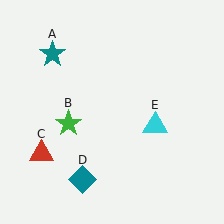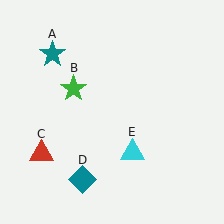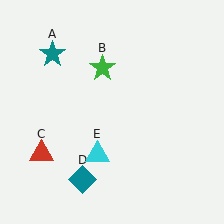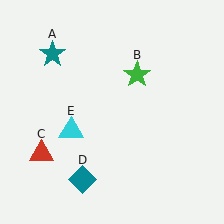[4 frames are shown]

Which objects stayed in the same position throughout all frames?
Teal star (object A) and red triangle (object C) and teal diamond (object D) remained stationary.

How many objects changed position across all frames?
2 objects changed position: green star (object B), cyan triangle (object E).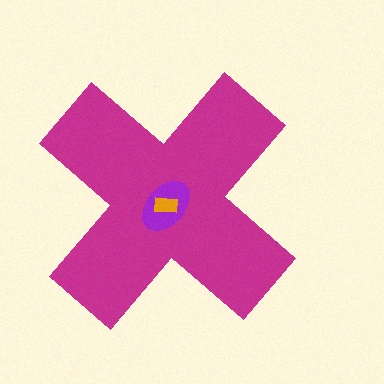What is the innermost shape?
The orange rectangle.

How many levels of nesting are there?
3.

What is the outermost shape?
The magenta cross.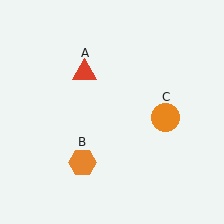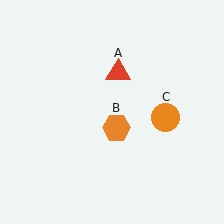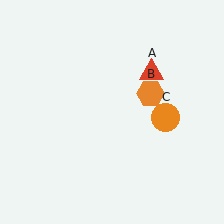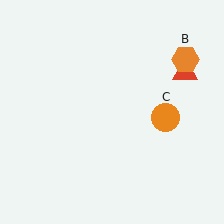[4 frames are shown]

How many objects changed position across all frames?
2 objects changed position: red triangle (object A), orange hexagon (object B).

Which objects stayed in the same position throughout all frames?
Orange circle (object C) remained stationary.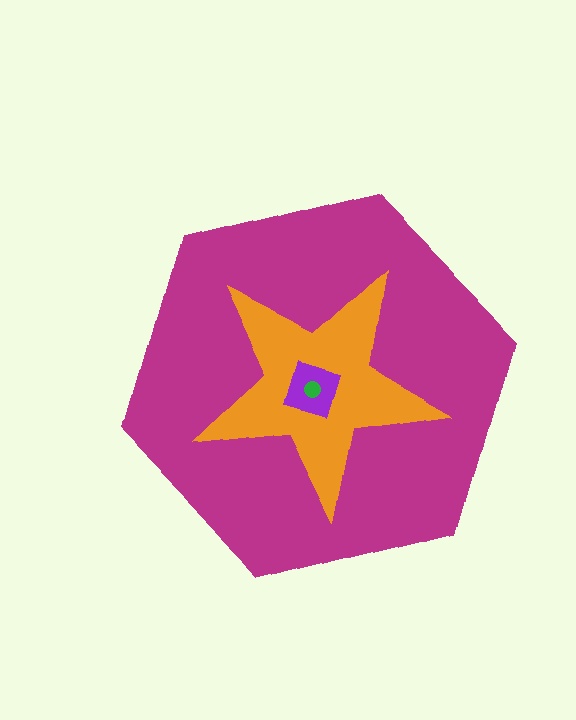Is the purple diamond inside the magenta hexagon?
Yes.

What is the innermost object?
The green circle.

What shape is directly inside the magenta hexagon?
The orange star.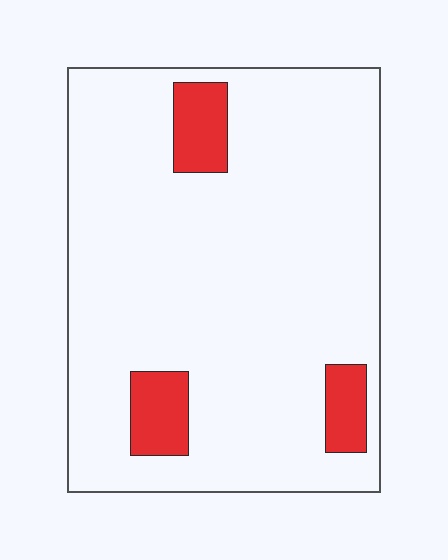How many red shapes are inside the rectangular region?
3.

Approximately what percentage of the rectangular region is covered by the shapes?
Approximately 10%.